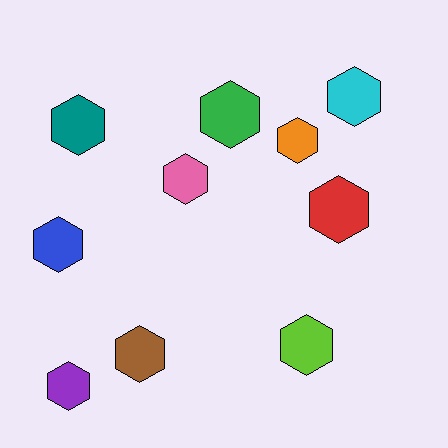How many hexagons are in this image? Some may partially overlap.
There are 10 hexagons.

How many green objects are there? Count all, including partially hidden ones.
There is 1 green object.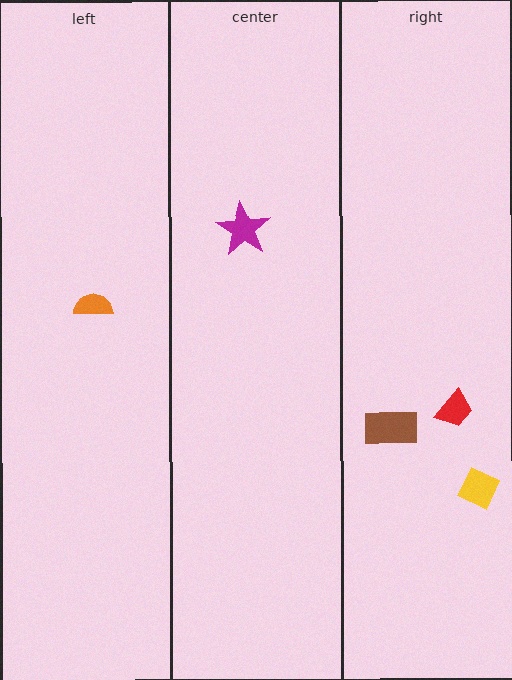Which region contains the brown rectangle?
The right region.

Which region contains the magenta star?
The center region.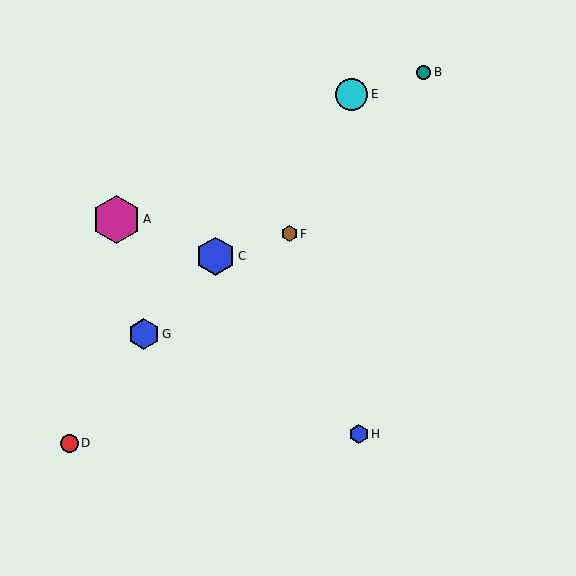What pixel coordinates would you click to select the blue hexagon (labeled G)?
Click at (144, 334) to select the blue hexagon G.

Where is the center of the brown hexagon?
The center of the brown hexagon is at (289, 234).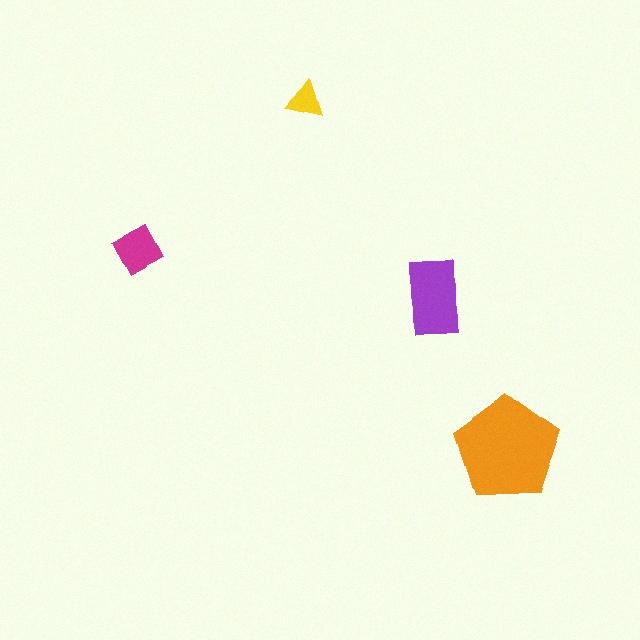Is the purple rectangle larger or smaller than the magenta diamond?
Larger.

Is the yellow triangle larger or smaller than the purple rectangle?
Smaller.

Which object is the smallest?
The yellow triangle.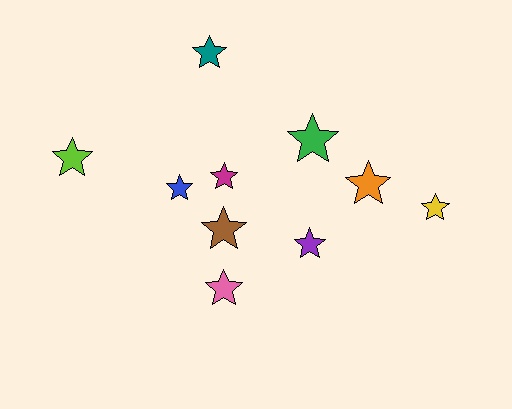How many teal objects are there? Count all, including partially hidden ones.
There is 1 teal object.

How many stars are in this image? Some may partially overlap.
There are 10 stars.